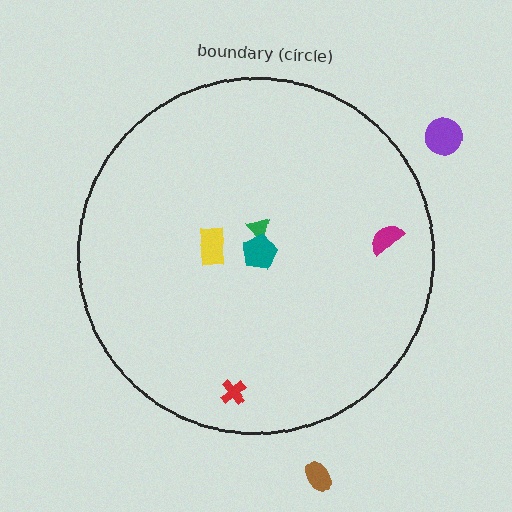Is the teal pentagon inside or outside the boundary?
Inside.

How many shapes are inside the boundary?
5 inside, 2 outside.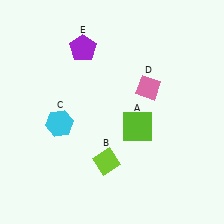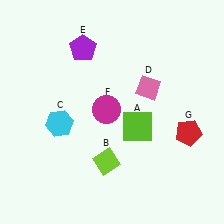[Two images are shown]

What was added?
A magenta circle (F), a red pentagon (G) were added in Image 2.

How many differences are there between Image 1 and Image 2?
There are 2 differences between the two images.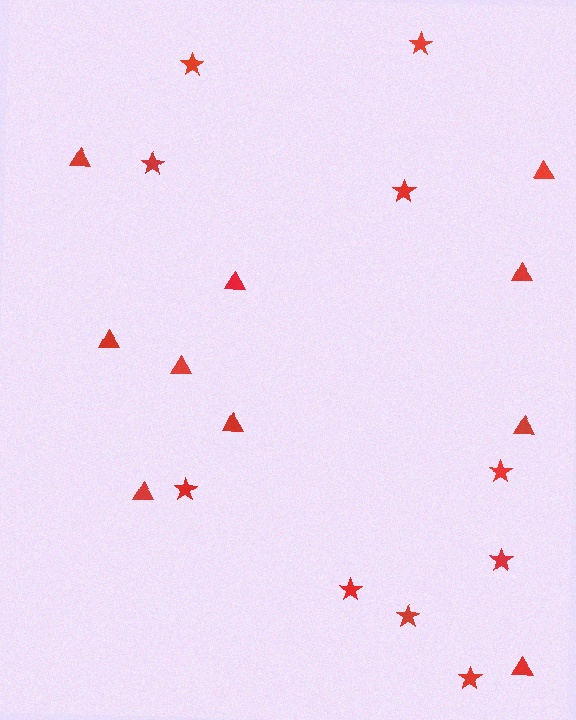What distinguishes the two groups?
There are 2 groups: one group of triangles (10) and one group of stars (10).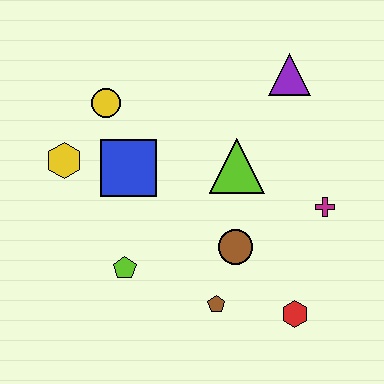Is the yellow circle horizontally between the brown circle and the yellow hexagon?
Yes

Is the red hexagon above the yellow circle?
No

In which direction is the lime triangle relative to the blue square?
The lime triangle is to the right of the blue square.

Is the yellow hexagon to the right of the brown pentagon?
No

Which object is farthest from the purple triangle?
The lime pentagon is farthest from the purple triangle.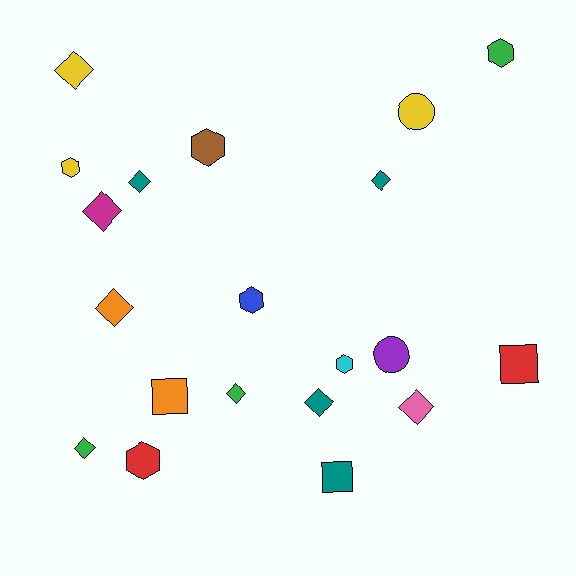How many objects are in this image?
There are 20 objects.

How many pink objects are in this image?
There is 1 pink object.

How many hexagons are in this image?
There are 6 hexagons.